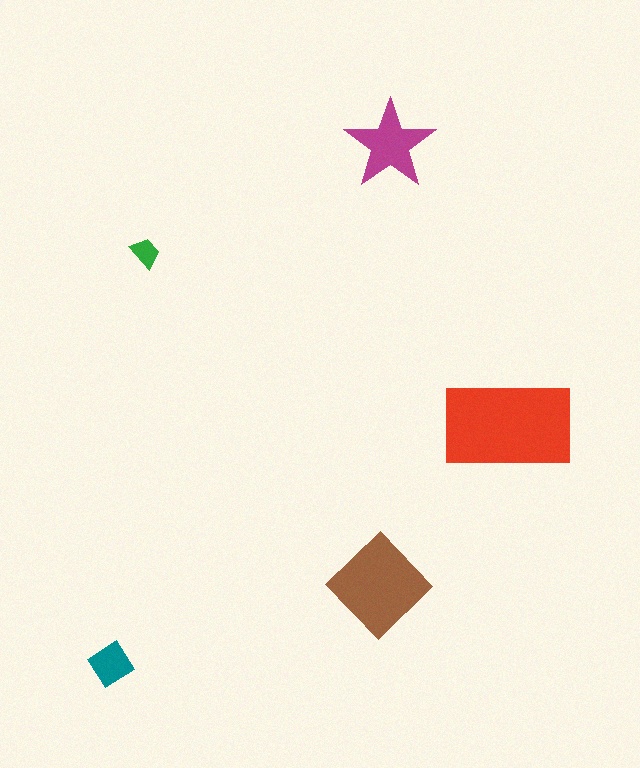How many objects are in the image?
There are 5 objects in the image.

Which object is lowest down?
The teal diamond is bottommost.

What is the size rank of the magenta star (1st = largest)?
3rd.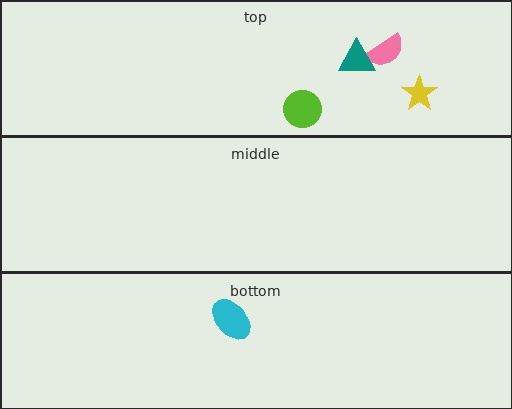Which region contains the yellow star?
The top region.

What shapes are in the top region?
The yellow star, the pink semicircle, the teal triangle, the lime circle.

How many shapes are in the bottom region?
1.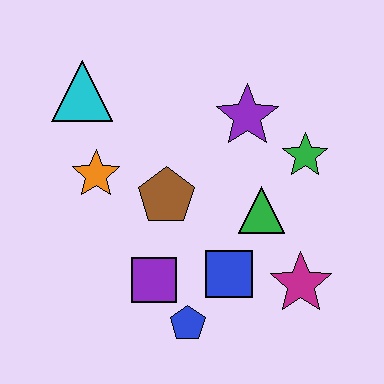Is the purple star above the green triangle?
Yes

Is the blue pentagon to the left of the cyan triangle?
No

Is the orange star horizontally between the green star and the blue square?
No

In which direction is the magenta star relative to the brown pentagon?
The magenta star is to the right of the brown pentagon.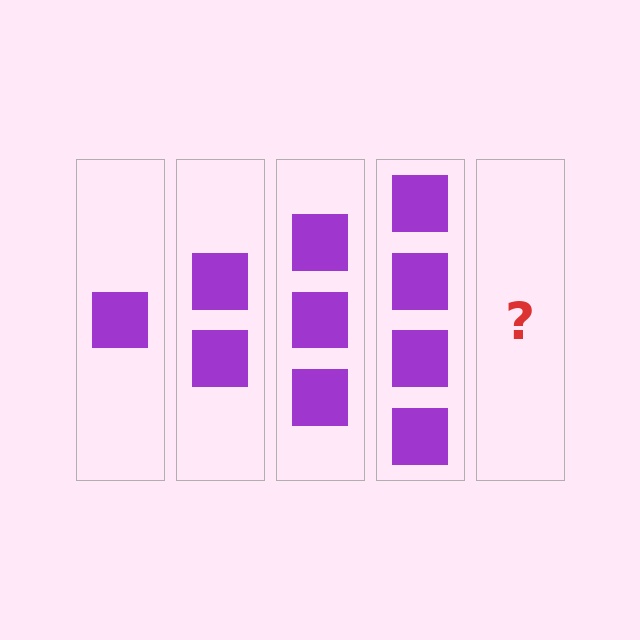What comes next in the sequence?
The next element should be 5 squares.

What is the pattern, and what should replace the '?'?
The pattern is that each step adds one more square. The '?' should be 5 squares.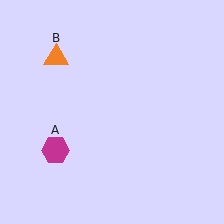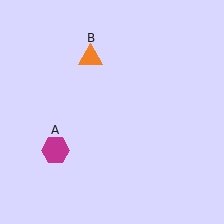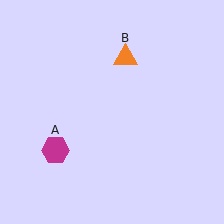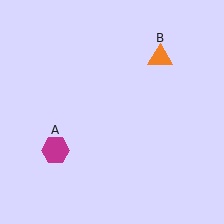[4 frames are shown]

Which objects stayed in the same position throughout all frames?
Magenta hexagon (object A) remained stationary.